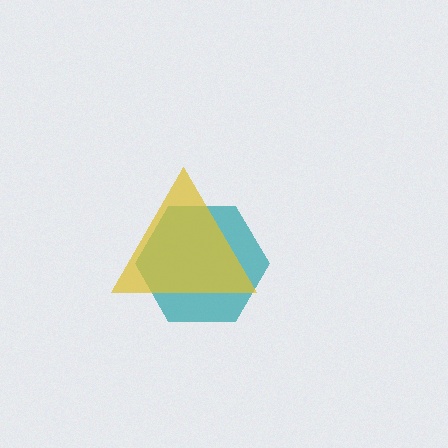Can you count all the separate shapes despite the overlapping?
Yes, there are 2 separate shapes.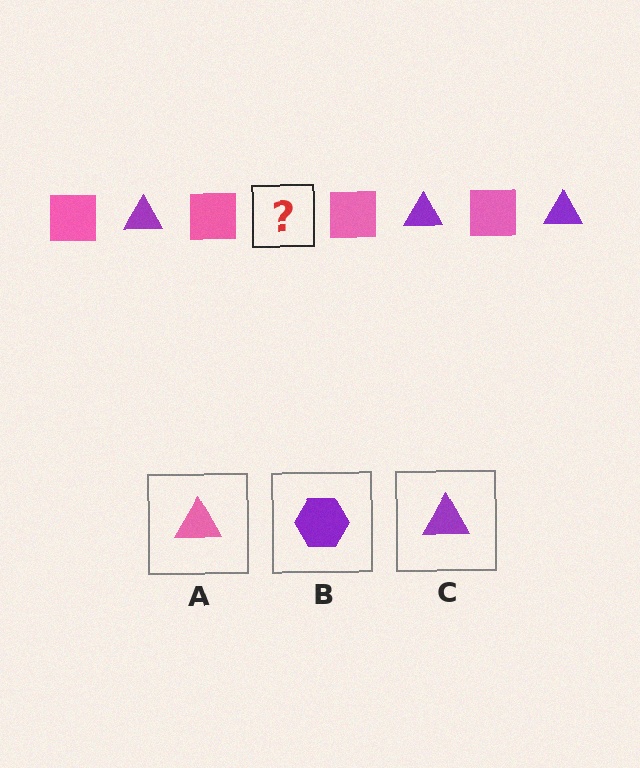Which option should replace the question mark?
Option C.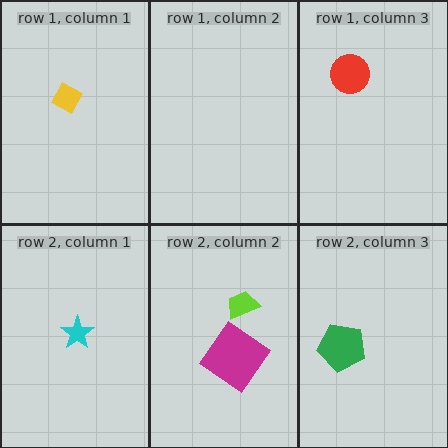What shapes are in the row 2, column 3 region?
The green pentagon.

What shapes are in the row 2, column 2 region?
The magenta diamond, the lime trapezoid.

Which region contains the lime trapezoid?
The row 2, column 2 region.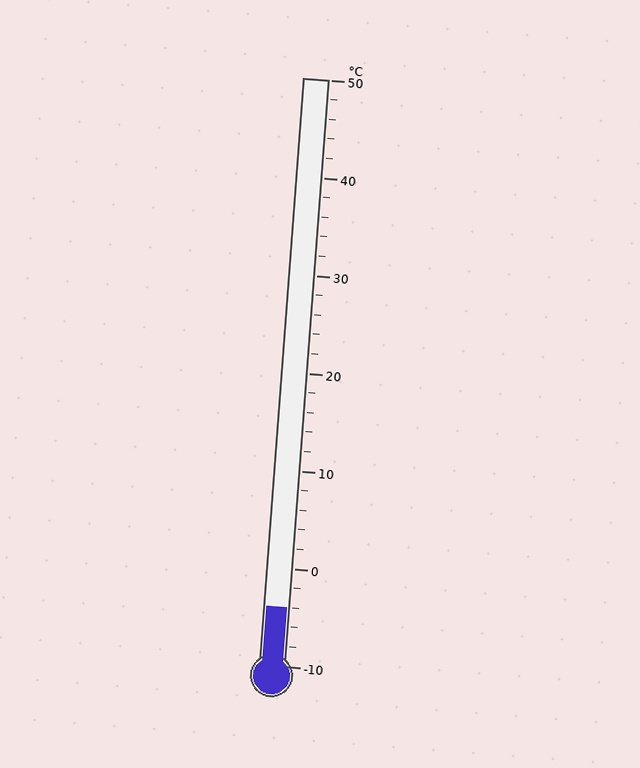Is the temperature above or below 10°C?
The temperature is below 10°C.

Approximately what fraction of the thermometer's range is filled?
The thermometer is filled to approximately 10% of its range.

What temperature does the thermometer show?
The thermometer shows approximately -4°C.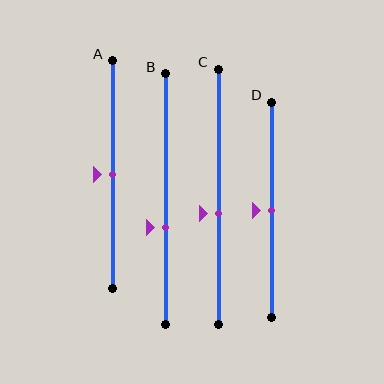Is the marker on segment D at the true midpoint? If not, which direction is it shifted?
Yes, the marker on segment D is at the true midpoint.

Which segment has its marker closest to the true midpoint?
Segment A has its marker closest to the true midpoint.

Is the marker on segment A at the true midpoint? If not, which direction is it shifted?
Yes, the marker on segment A is at the true midpoint.